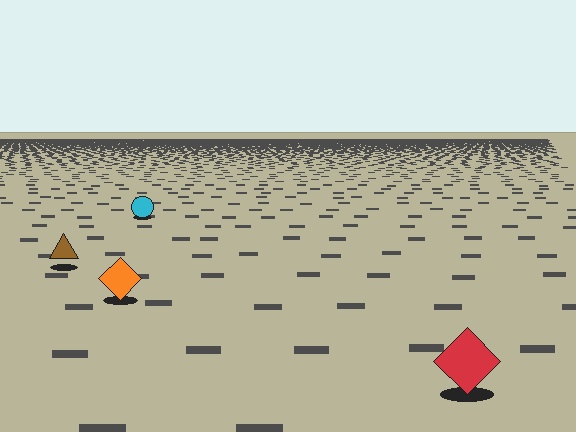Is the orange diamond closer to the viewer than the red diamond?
No. The red diamond is closer — you can tell from the texture gradient: the ground texture is coarser near it.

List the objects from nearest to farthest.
From nearest to farthest: the red diamond, the orange diamond, the brown triangle, the cyan circle.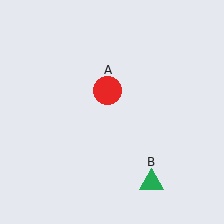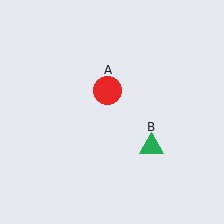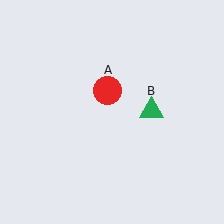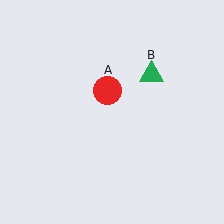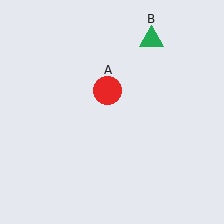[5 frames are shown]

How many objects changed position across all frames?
1 object changed position: green triangle (object B).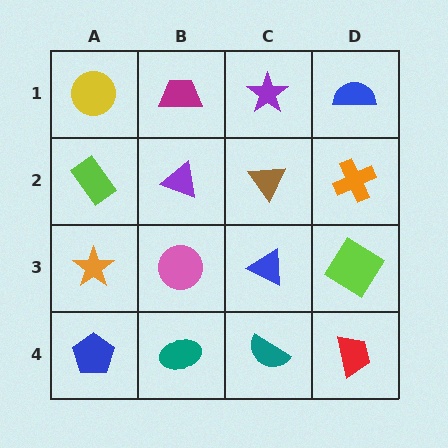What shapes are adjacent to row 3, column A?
A lime rectangle (row 2, column A), a blue pentagon (row 4, column A), a pink circle (row 3, column B).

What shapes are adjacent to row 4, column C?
A blue triangle (row 3, column C), a teal ellipse (row 4, column B), a red trapezoid (row 4, column D).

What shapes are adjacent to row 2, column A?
A yellow circle (row 1, column A), an orange star (row 3, column A), a purple triangle (row 2, column B).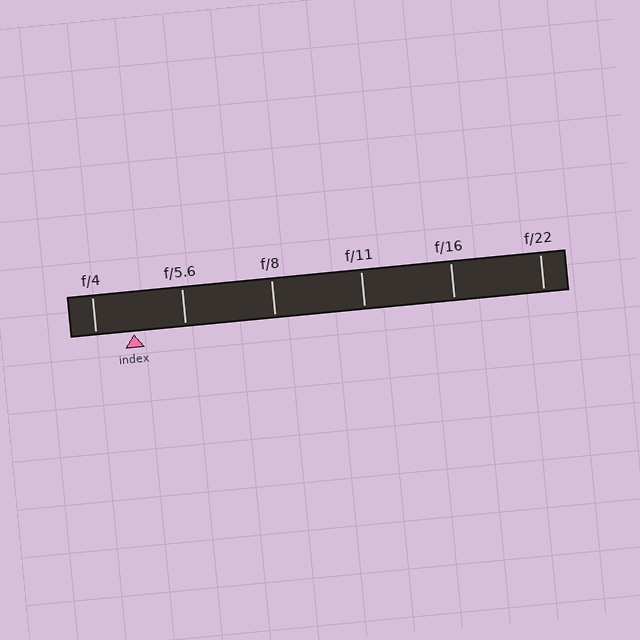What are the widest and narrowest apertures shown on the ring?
The widest aperture shown is f/4 and the narrowest is f/22.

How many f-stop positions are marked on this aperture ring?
There are 6 f-stop positions marked.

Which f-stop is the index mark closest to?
The index mark is closest to f/4.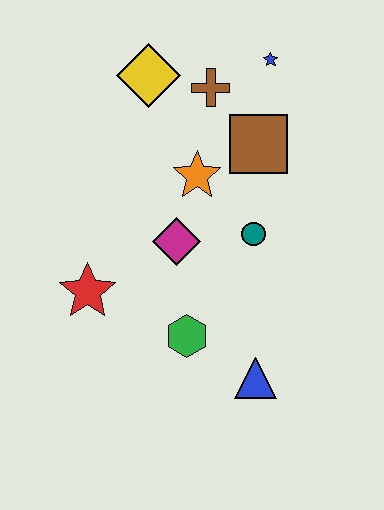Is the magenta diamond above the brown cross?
No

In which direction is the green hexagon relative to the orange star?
The green hexagon is below the orange star.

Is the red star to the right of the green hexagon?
No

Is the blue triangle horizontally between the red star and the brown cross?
No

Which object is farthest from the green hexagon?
The blue star is farthest from the green hexagon.